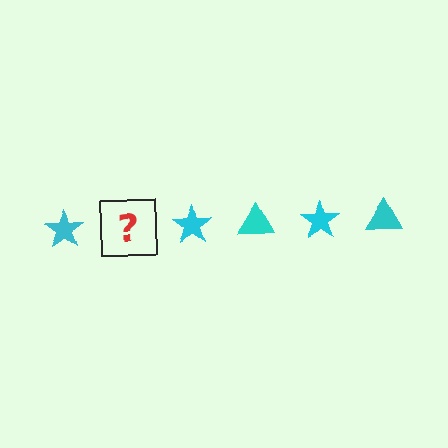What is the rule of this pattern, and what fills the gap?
The rule is that the pattern cycles through star, triangle shapes in cyan. The gap should be filled with a cyan triangle.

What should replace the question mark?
The question mark should be replaced with a cyan triangle.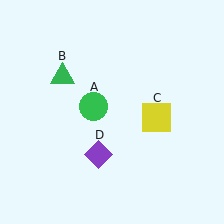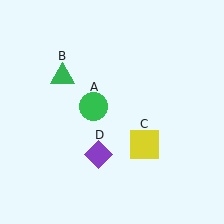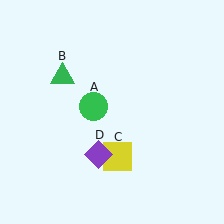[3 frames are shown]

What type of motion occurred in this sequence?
The yellow square (object C) rotated clockwise around the center of the scene.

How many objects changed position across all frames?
1 object changed position: yellow square (object C).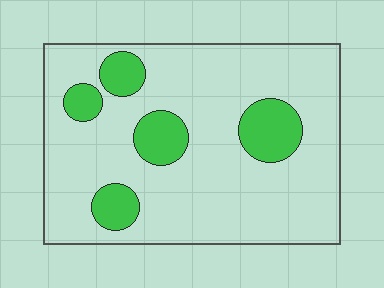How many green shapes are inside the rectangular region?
5.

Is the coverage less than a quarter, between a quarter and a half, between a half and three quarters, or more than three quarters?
Less than a quarter.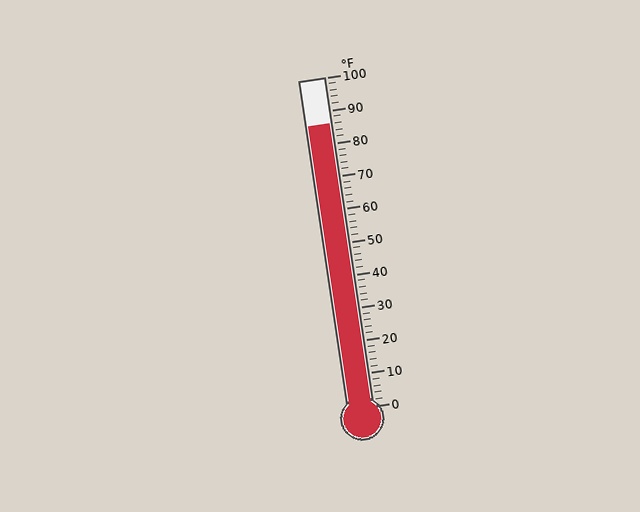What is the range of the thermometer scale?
The thermometer scale ranges from 0°F to 100°F.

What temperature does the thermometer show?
The thermometer shows approximately 86°F.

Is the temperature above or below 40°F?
The temperature is above 40°F.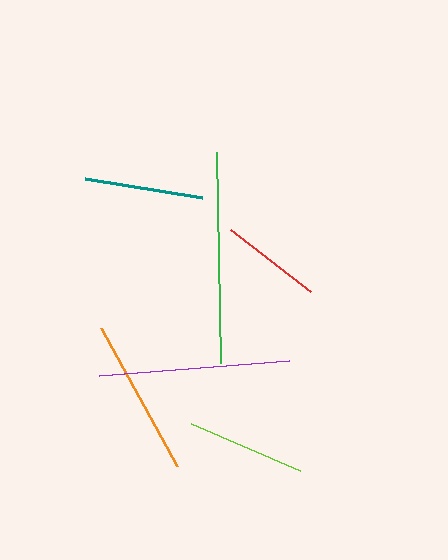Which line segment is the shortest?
The red line is the shortest at approximately 101 pixels.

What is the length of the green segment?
The green segment is approximately 211 pixels long.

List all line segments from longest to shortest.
From longest to shortest: green, purple, orange, lime, teal, red.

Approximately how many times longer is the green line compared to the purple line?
The green line is approximately 1.1 times the length of the purple line.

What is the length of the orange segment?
The orange segment is approximately 158 pixels long.